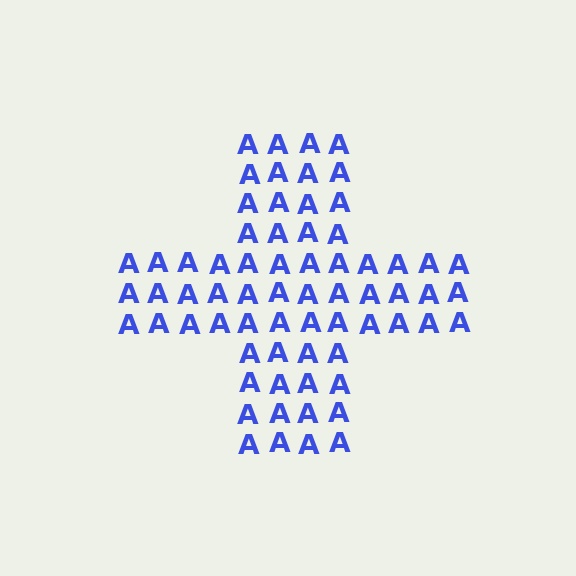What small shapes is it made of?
It is made of small letter A's.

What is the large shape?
The large shape is a cross.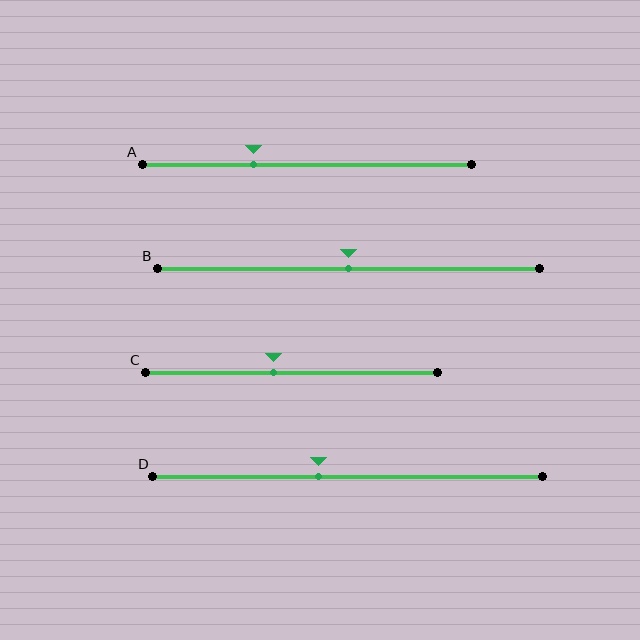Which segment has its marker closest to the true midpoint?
Segment B has its marker closest to the true midpoint.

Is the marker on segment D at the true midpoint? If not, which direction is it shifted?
No, the marker on segment D is shifted to the left by about 7% of the segment length.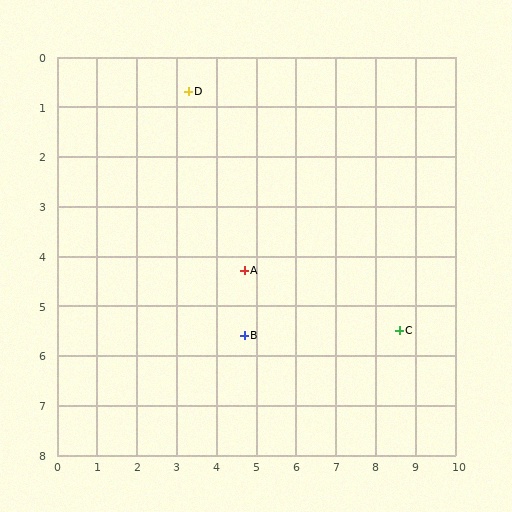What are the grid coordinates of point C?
Point C is at approximately (8.6, 5.5).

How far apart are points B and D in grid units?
Points B and D are about 5.1 grid units apart.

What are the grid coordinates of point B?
Point B is at approximately (4.7, 5.6).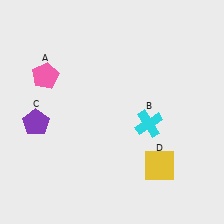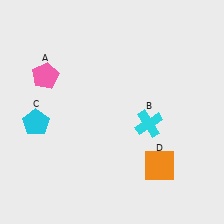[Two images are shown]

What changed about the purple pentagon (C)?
In Image 1, C is purple. In Image 2, it changed to cyan.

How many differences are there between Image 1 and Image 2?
There are 2 differences between the two images.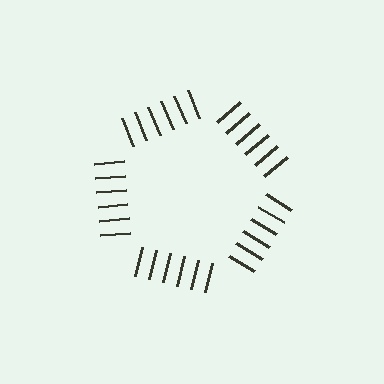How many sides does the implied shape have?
5 sides — the line-ends trace a pentagon.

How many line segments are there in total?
30 — 6 along each of the 5 edges.